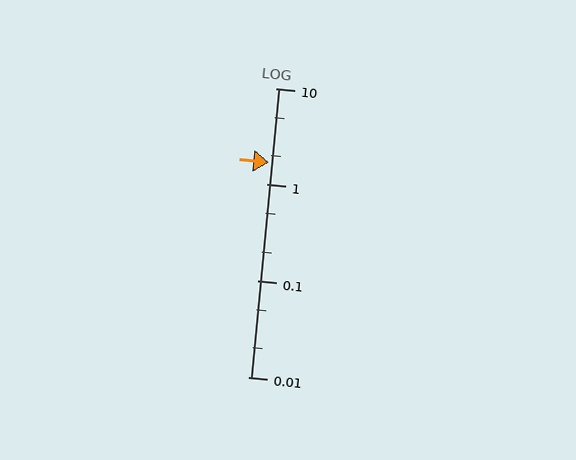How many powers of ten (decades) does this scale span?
The scale spans 3 decades, from 0.01 to 10.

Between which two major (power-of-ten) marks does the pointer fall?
The pointer is between 1 and 10.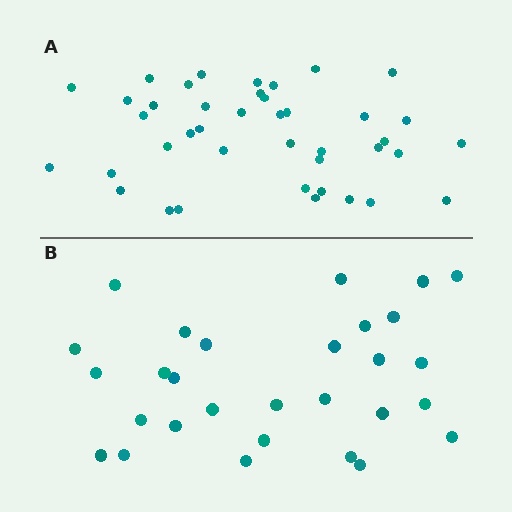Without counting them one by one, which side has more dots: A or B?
Region A (the top region) has more dots.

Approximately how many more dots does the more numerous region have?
Region A has roughly 12 or so more dots than region B.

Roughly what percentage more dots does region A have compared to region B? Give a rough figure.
About 40% more.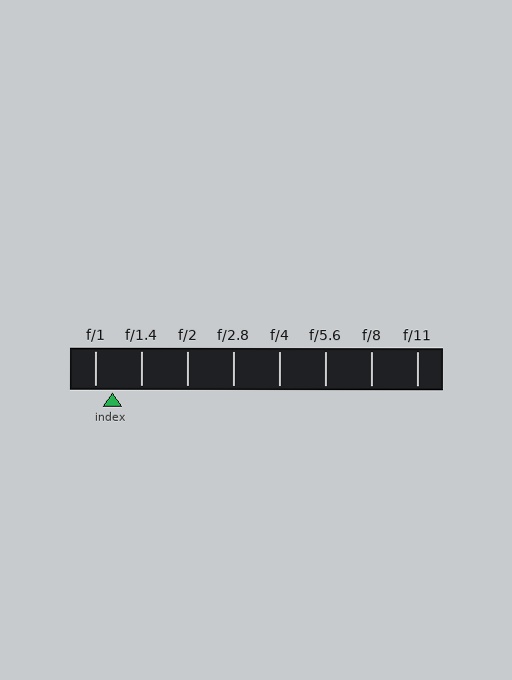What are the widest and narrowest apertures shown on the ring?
The widest aperture shown is f/1 and the narrowest is f/11.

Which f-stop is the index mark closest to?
The index mark is closest to f/1.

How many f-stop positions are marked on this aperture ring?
There are 8 f-stop positions marked.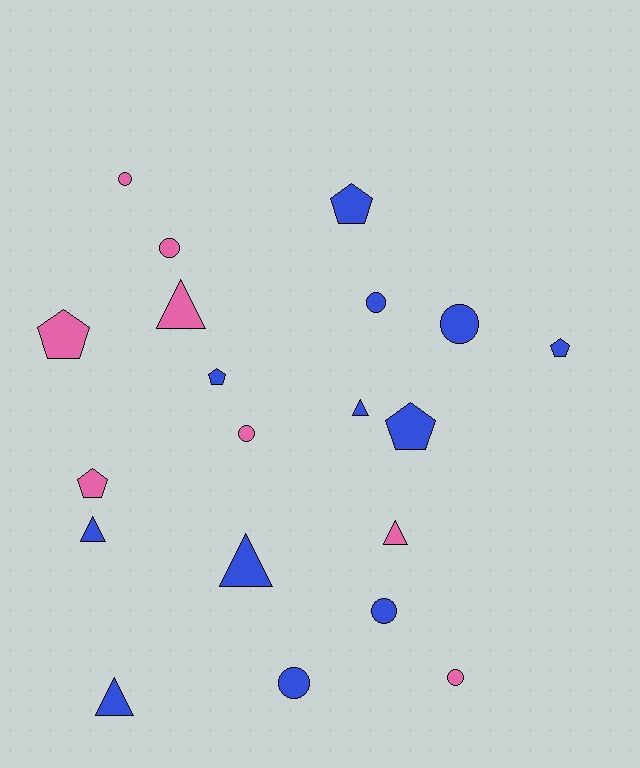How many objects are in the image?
There are 20 objects.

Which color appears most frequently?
Blue, with 12 objects.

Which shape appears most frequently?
Circle, with 8 objects.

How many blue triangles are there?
There are 4 blue triangles.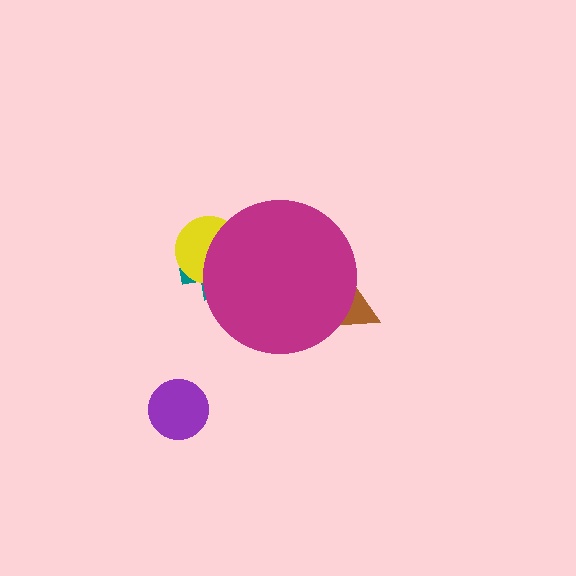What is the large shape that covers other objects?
A magenta circle.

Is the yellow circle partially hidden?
Yes, the yellow circle is partially hidden behind the magenta circle.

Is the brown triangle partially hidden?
Yes, the brown triangle is partially hidden behind the magenta circle.